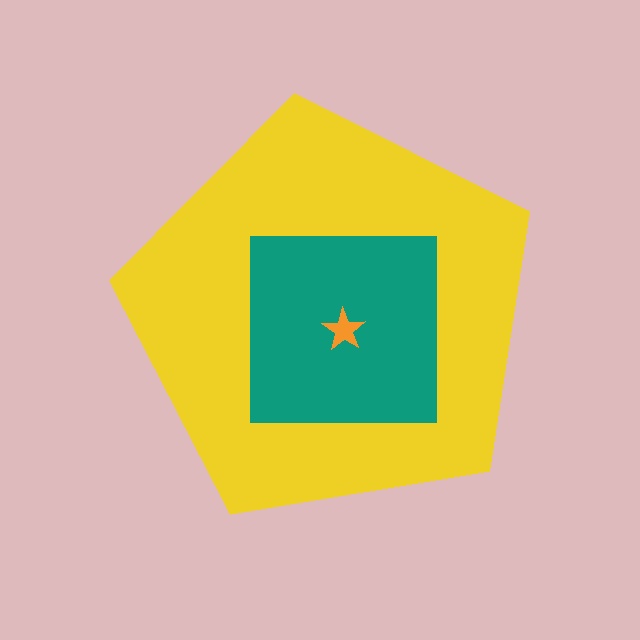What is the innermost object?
The orange star.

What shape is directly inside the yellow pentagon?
The teal square.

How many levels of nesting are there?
3.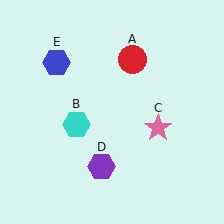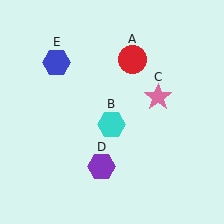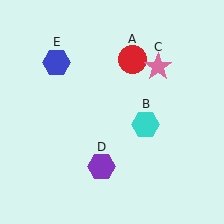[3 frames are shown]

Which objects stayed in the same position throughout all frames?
Red circle (object A) and purple hexagon (object D) and blue hexagon (object E) remained stationary.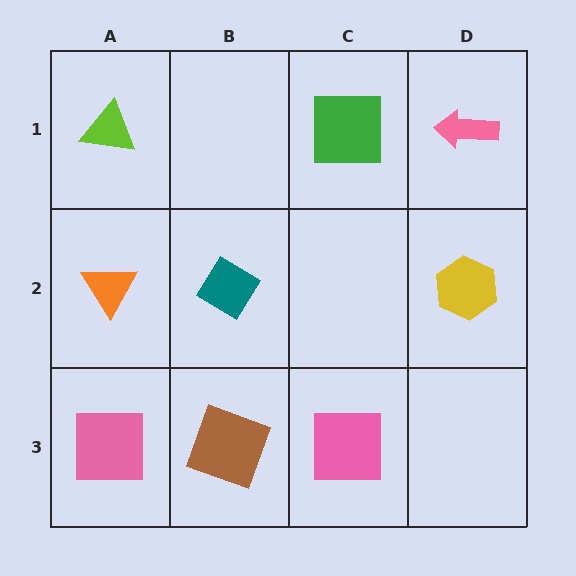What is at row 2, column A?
An orange triangle.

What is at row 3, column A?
A pink square.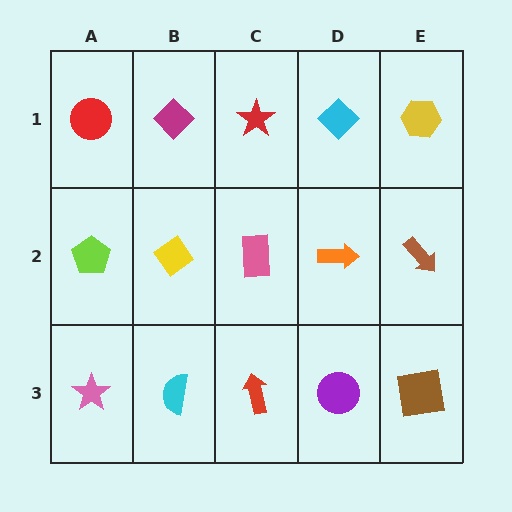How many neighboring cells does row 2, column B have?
4.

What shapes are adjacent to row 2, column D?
A cyan diamond (row 1, column D), a purple circle (row 3, column D), a pink rectangle (row 2, column C), a brown arrow (row 2, column E).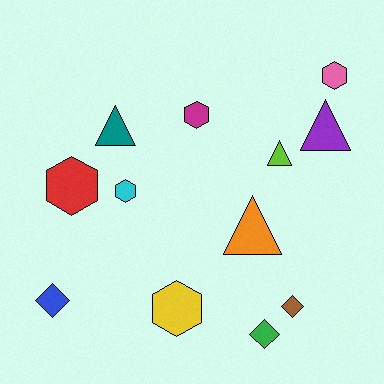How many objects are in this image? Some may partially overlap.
There are 12 objects.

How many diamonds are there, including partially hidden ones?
There are 3 diamonds.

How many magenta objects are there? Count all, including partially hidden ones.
There is 1 magenta object.